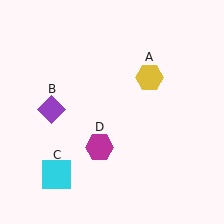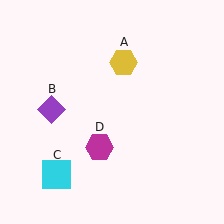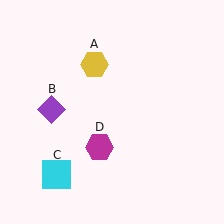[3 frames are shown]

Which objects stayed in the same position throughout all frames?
Purple diamond (object B) and cyan square (object C) and magenta hexagon (object D) remained stationary.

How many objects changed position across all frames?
1 object changed position: yellow hexagon (object A).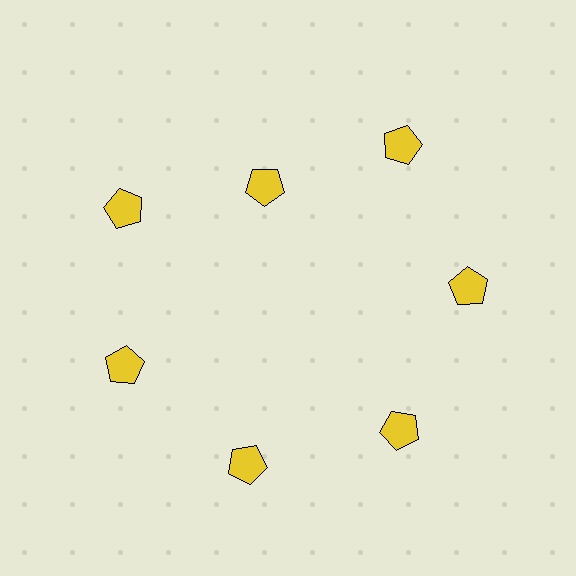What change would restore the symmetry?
The symmetry would be restored by moving it outward, back onto the ring so that all 7 pentagons sit at equal angles and equal distance from the center.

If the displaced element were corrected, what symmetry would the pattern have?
It would have 7-fold rotational symmetry — the pattern would map onto itself every 51 degrees.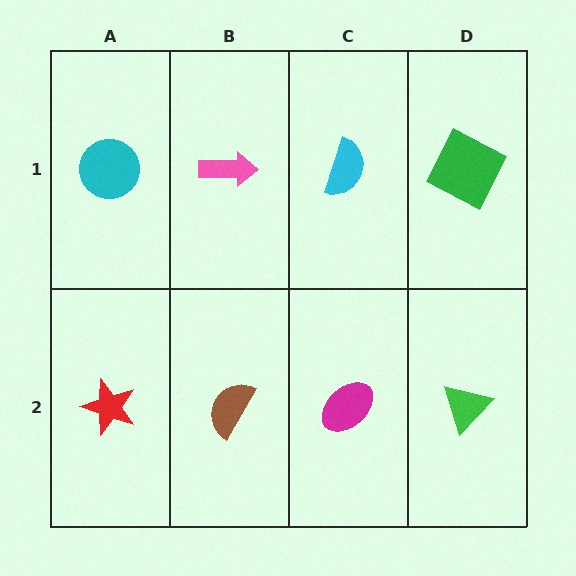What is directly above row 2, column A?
A cyan circle.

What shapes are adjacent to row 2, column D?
A green square (row 1, column D), a magenta ellipse (row 2, column C).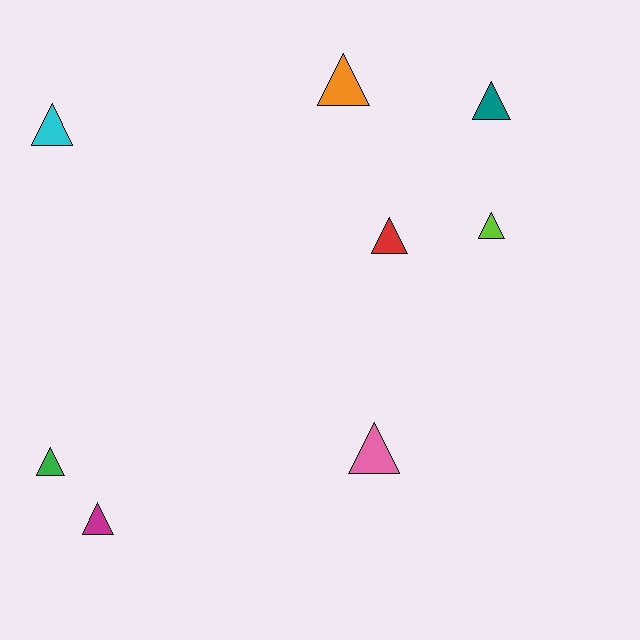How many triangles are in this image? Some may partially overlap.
There are 8 triangles.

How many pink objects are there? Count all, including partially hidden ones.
There is 1 pink object.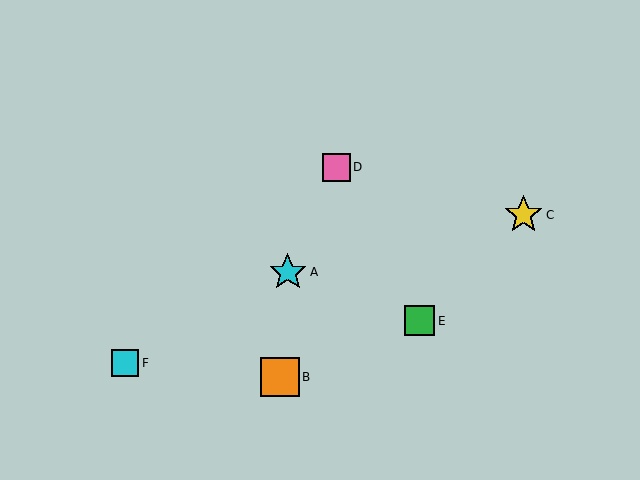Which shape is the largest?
The yellow star (labeled C) is the largest.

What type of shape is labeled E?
Shape E is a green square.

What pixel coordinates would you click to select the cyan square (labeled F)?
Click at (125, 363) to select the cyan square F.